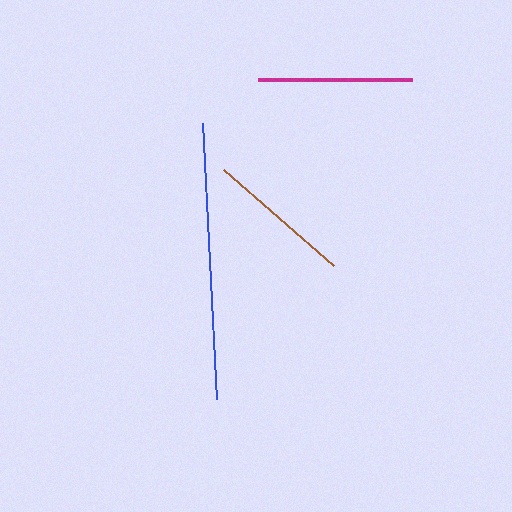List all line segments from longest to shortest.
From longest to shortest: blue, magenta, brown.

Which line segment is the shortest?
The brown line is the shortest at approximately 147 pixels.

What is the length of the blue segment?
The blue segment is approximately 277 pixels long.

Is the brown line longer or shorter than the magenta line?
The magenta line is longer than the brown line.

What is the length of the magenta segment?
The magenta segment is approximately 154 pixels long.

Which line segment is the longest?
The blue line is the longest at approximately 277 pixels.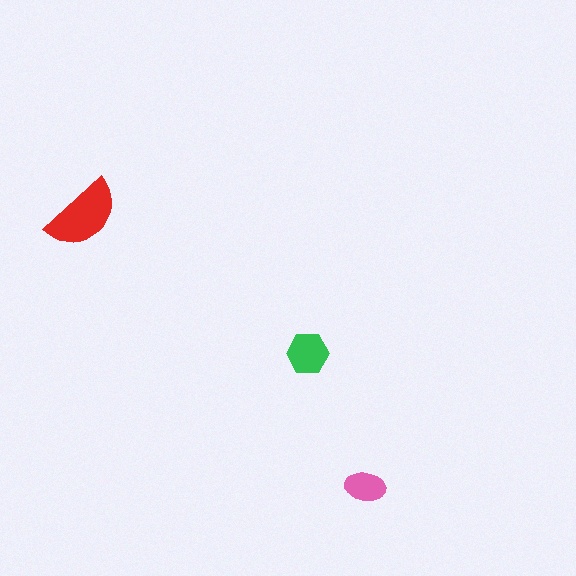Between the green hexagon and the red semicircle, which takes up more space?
The red semicircle.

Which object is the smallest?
The pink ellipse.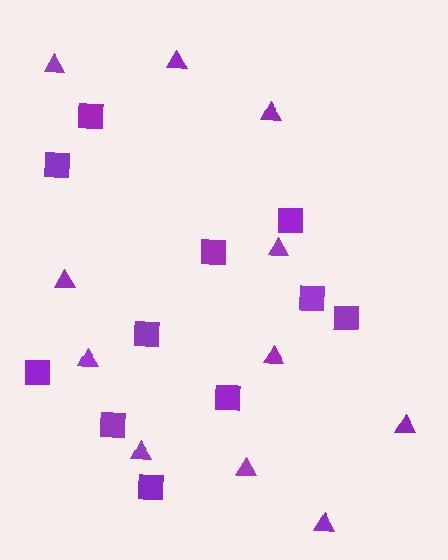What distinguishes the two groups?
There are 2 groups: one group of squares (11) and one group of triangles (11).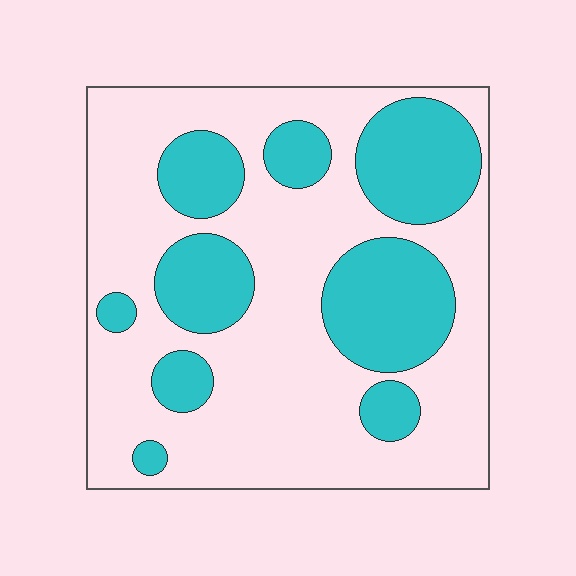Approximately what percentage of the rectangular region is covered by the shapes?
Approximately 35%.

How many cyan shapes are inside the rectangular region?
9.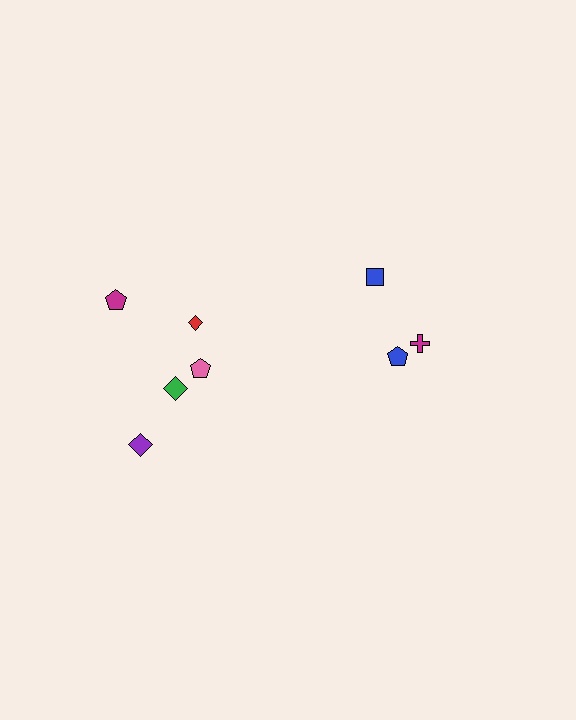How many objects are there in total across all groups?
There are 8 objects.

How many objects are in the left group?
There are 5 objects.